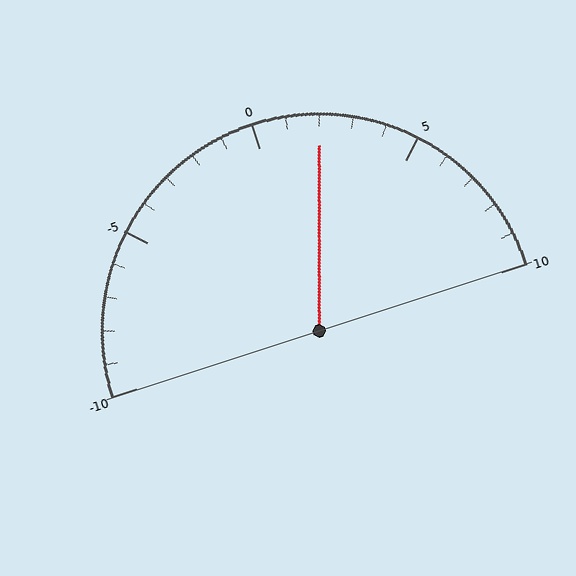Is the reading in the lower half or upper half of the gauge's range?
The reading is in the upper half of the range (-10 to 10).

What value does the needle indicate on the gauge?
The needle indicates approximately 2.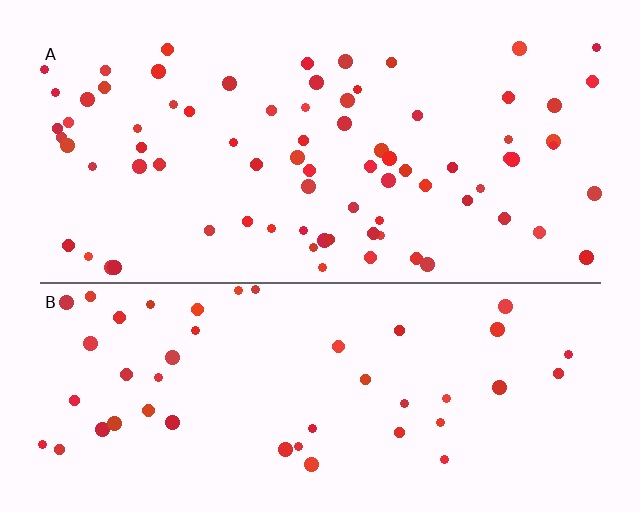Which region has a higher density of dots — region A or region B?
A (the top).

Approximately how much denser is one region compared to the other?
Approximately 1.7× — region A over region B.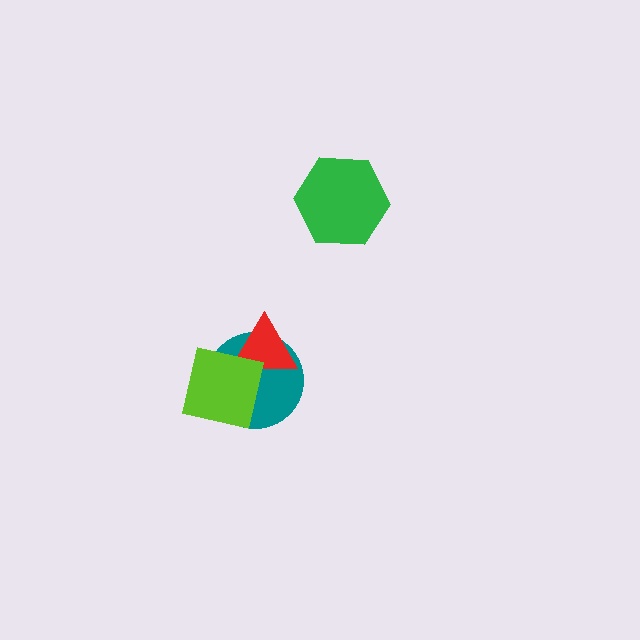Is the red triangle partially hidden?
Yes, it is partially covered by another shape.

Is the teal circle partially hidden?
Yes, it is partially covered by another shape.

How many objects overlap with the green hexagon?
0 objects overlap with the green hexagon.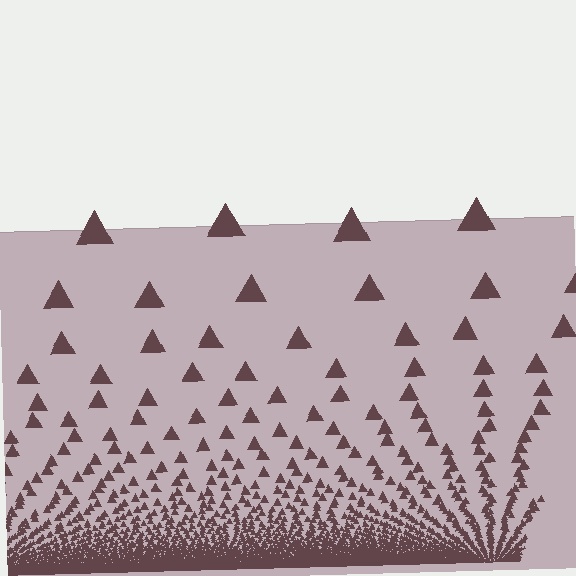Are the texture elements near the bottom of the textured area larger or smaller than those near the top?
Smaller. The gradient is inverted — elements near the bottom are smaller and denser.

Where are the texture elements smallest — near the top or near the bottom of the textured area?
Near the bottom.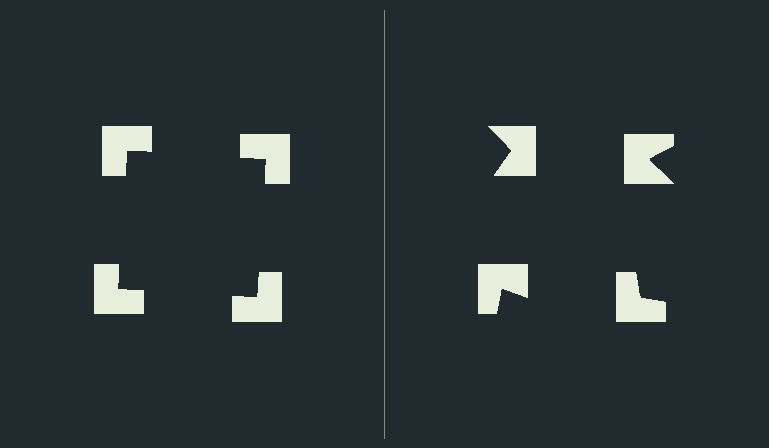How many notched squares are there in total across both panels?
8 — 4 on each side.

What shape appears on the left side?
An illusory square.